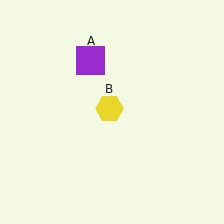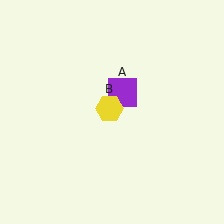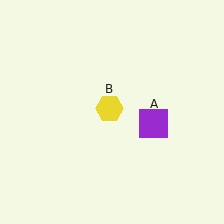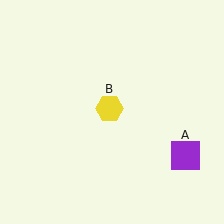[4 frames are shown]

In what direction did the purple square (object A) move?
The purple square (object A) moved down and to the right.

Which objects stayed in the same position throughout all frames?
Yellow hexagon (object B) remained stationary.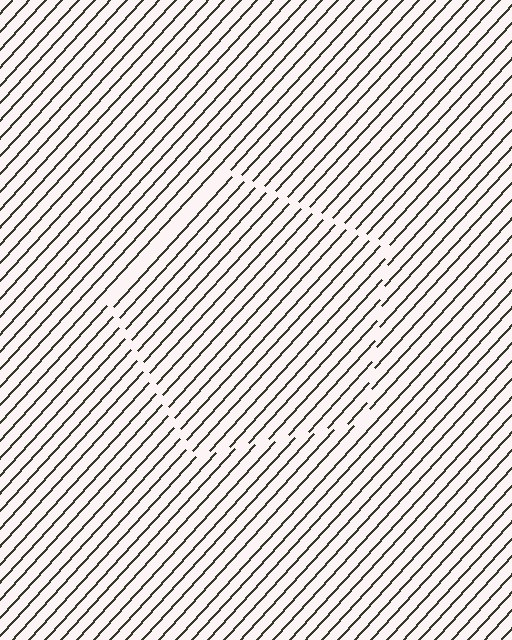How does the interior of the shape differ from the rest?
The interior of the shape contains the same grating, shifted by half a period — the contour is defined by the phase discontinuity where line-ends from the inner and outer gratings abut.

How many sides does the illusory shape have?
5 sides — the line-ends trace a pentagon.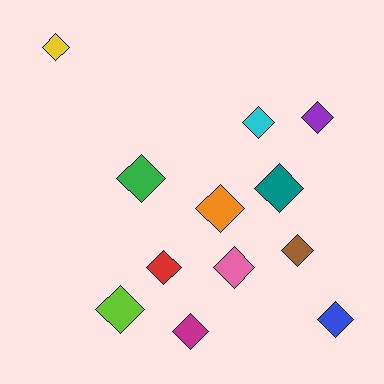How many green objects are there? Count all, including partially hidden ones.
There is 1 green object.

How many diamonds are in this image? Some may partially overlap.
There are 12 diamonds.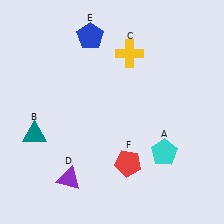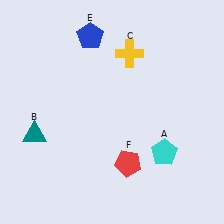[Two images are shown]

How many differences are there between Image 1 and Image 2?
There is 1 difference between the two images.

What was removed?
The purple triangle (D) was removed in Image 2.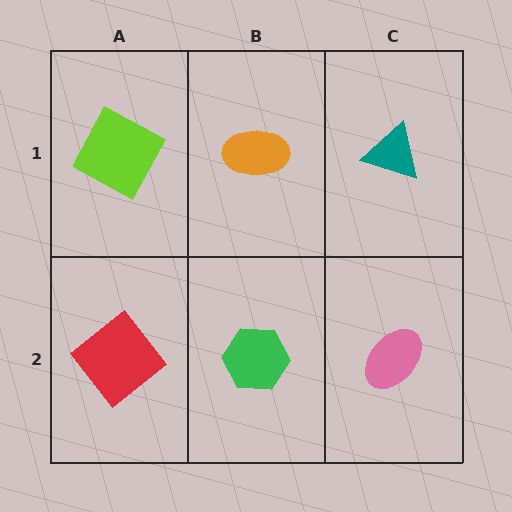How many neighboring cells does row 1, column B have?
3.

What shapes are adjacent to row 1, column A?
A red diamond (row 2, column A), an orange ellipse (row 1, column B).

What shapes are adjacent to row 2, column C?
A teal triangle (row 1, column C), a green hexagon (row 2, column B).